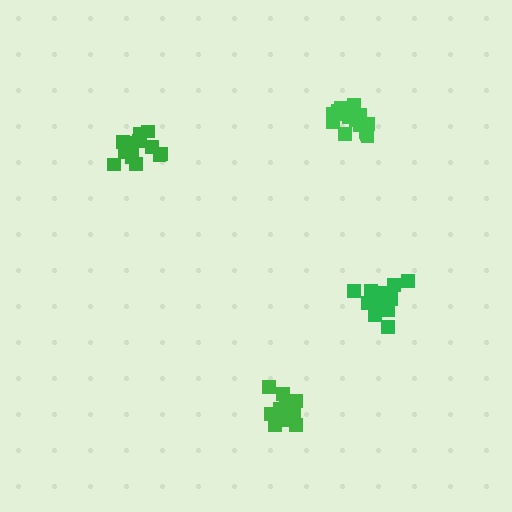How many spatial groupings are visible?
There are 4 spatial groupings.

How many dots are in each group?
Group 1: 17 dots, Group 2: 14 dots, Group 3: 19 dots, Group 4: 17 dots (67 total).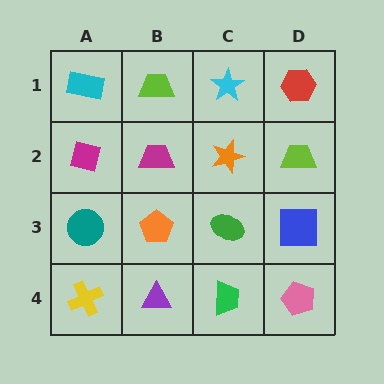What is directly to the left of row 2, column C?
A magenta trapezoid.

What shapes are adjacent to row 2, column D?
A red hexagon (row 1, column D), a blue square (row 3, column D), an orange star (row 2, column C).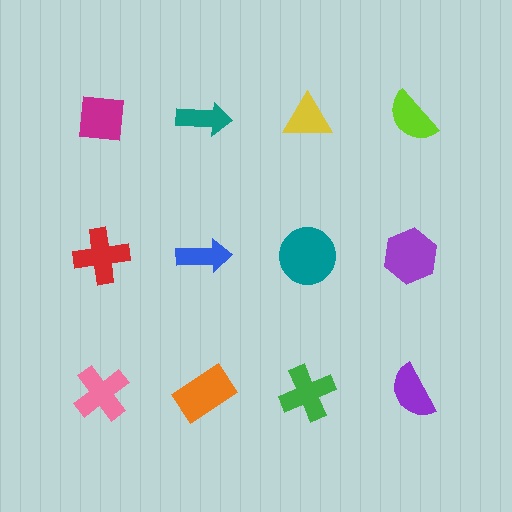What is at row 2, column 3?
A teal circle.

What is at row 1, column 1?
A magenta square.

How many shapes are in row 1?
4 shapes.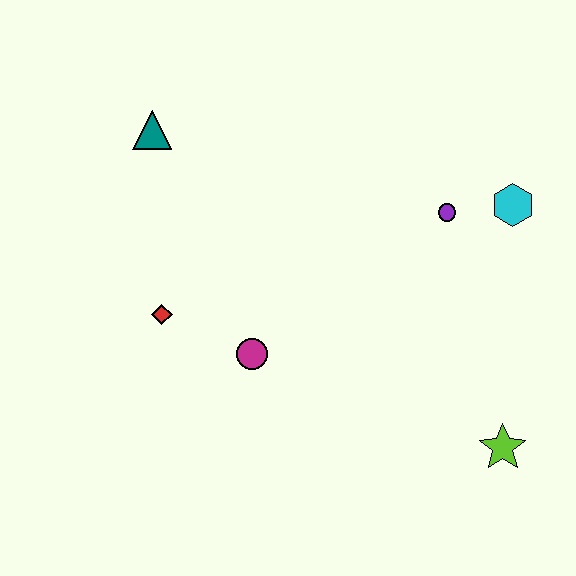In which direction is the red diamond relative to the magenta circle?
The red diamond is to the left of the magenta circle.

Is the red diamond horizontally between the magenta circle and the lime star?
No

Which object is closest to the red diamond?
The magenta circle is closest to the red diamond.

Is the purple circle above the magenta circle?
Yes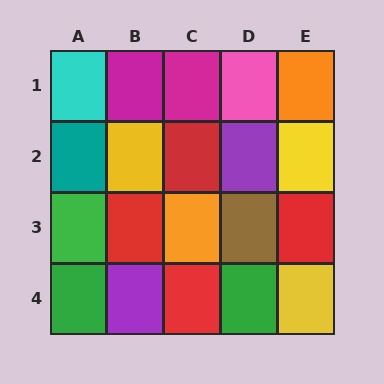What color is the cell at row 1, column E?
Orange.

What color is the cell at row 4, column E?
Yellow.